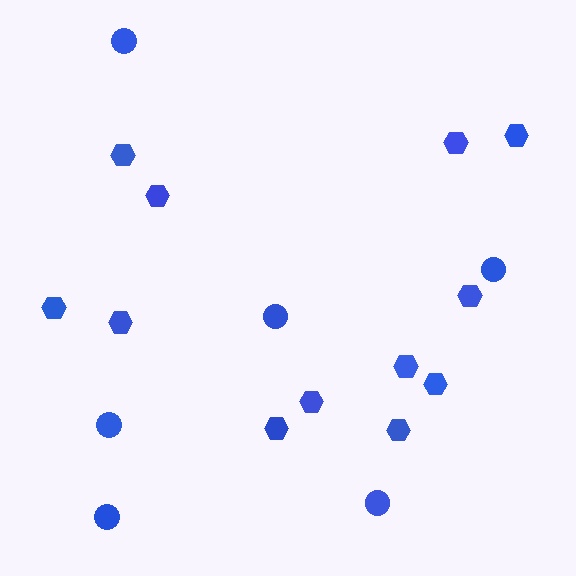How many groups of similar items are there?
There are 2 groups: one group of circles (6) and one group of hexagons (12).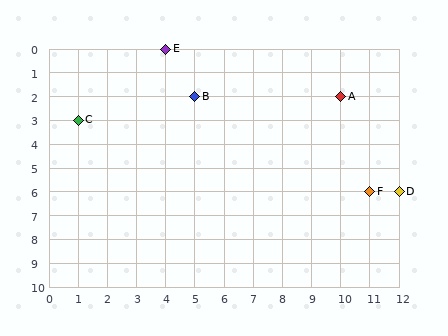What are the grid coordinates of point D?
Point D is at grid coordinates (12, 6).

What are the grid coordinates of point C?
Point C is at grid coordinates (1, 3).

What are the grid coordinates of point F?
Point F is at grid coordinates (11, 6).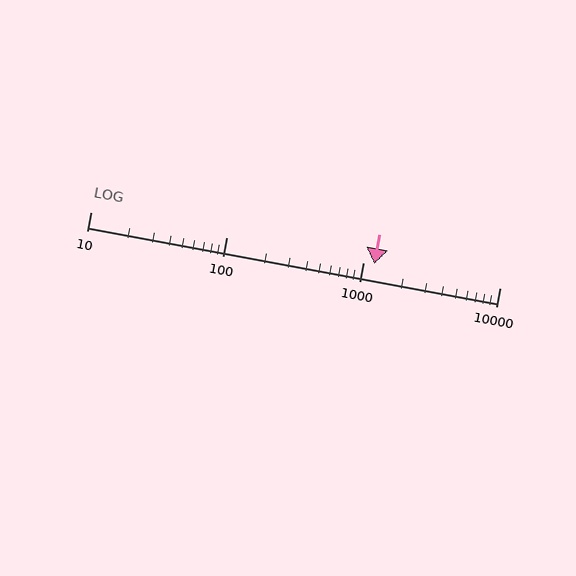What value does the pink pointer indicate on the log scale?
The pointer indicates approximately 1200.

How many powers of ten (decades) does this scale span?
The scale spans 3 decades, from 10 to 10000.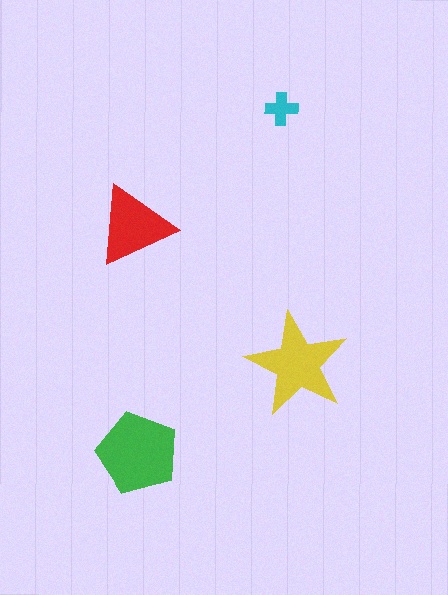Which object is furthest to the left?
The red triangle is leftmost.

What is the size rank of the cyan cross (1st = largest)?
4th.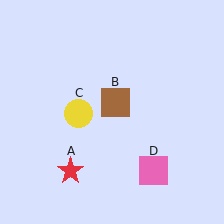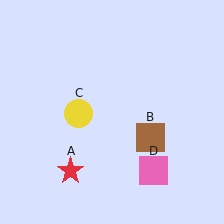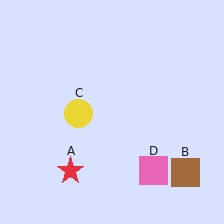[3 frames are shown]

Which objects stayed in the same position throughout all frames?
Red star (object A) and yellow circle (object C) and pink square (object D) remained stationary.